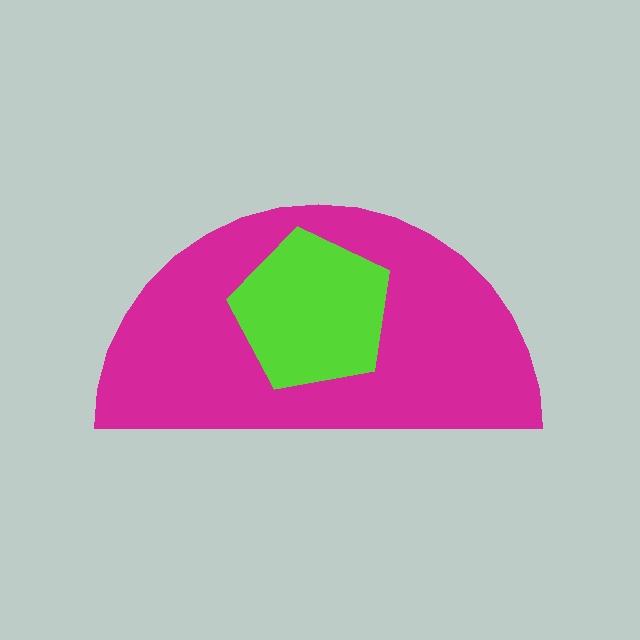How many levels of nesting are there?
2.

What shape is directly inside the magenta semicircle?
The lime pentagon.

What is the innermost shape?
The lime pentagon.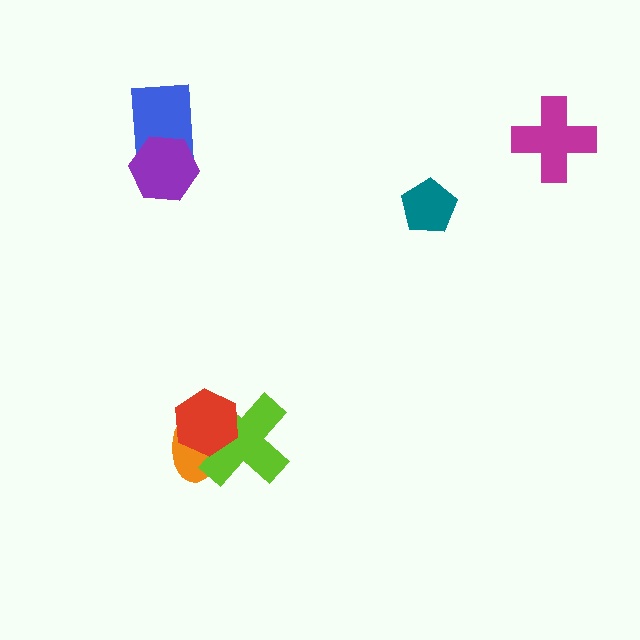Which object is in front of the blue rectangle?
The purple hexagon is in front of the blue rectangle.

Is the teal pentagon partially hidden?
No, no other shape covers it.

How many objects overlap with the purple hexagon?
1 object overlaps with the purple hexagon.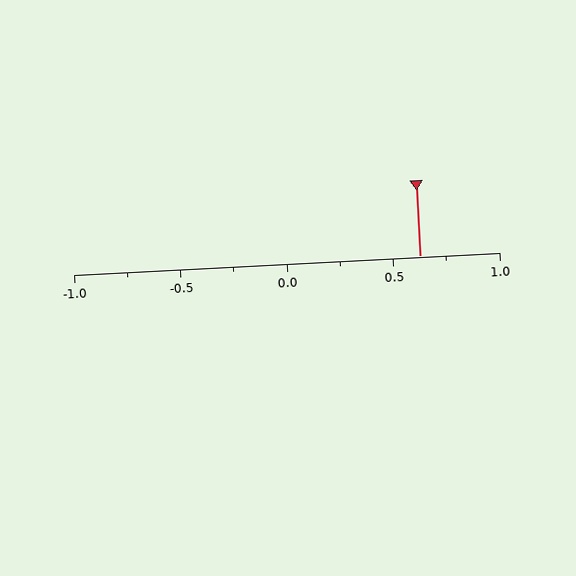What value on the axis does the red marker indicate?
The marker indicates approximately 0.62.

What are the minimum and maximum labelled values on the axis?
The axis runs from -1.0 to 1.0.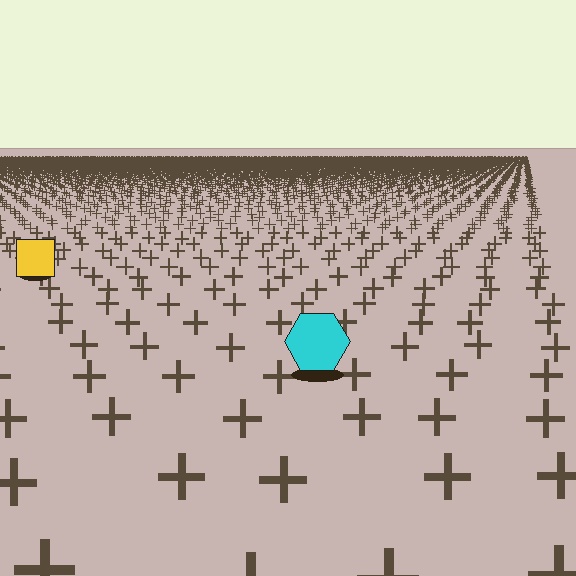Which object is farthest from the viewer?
The yellow square is farthest from the viewer. It appears smaller and the ground texture around it is denser.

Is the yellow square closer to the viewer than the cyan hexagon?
No. The cyan hexagon is closer — you can tell from the texture gradient: the ground texture is coarser near it.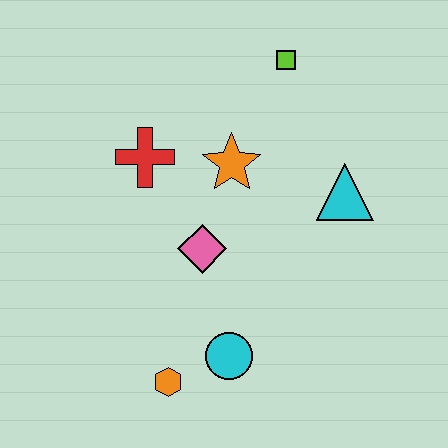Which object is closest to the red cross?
The orange star is closest to the red cross.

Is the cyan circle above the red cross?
No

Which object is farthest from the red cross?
The orange hexagon is farthest from the red cross.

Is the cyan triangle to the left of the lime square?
No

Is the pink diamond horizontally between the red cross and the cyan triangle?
Yes